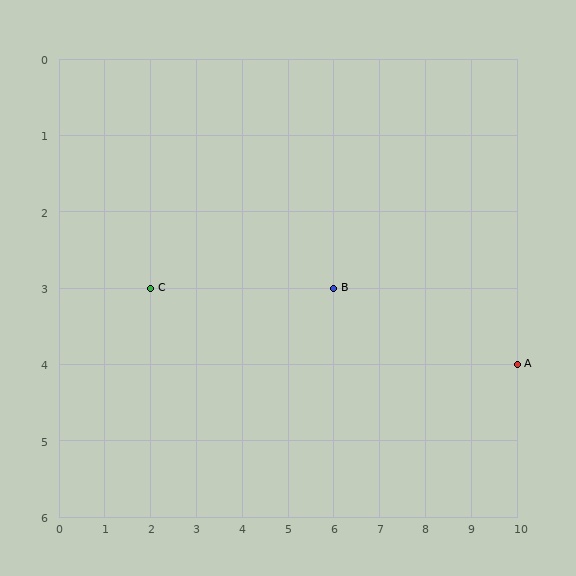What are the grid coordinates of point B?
Point B is at grid coordinates (6, 3).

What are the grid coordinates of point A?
Point A is at grid coordinates (10, 4).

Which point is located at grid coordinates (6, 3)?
Point B is at (6, 3).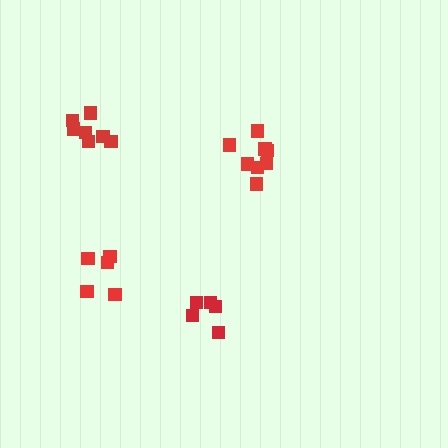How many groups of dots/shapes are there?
There are 4 groups.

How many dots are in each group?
Group 1: 8 dots, Group 2: 5 dots, Group 3: 7 dots, Group 4: 5 dots (25 total).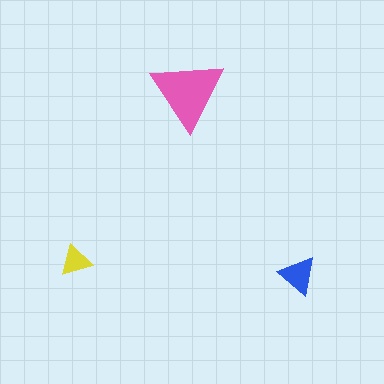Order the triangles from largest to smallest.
the pink one, the blue one, the yellow one.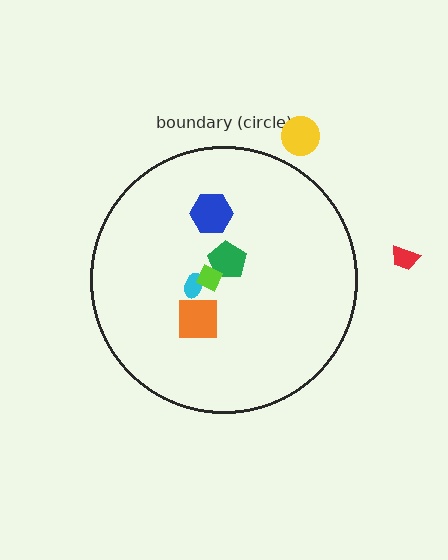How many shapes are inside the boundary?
5 inside, 2 outside.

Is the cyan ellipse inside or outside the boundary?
Inside.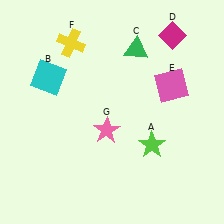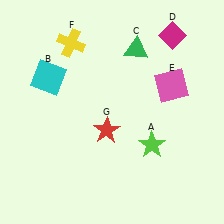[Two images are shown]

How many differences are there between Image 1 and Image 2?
There is 1 difference between the two images.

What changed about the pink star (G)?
In Image 1, G is pink. In Image 2, it changed to red.